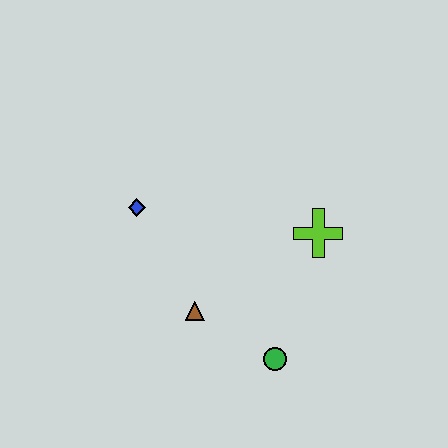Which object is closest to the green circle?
The brown triangle is closest to the green circle.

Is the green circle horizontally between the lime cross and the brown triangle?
Yes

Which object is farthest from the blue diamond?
The green circle is farthest from the blue diamond.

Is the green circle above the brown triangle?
No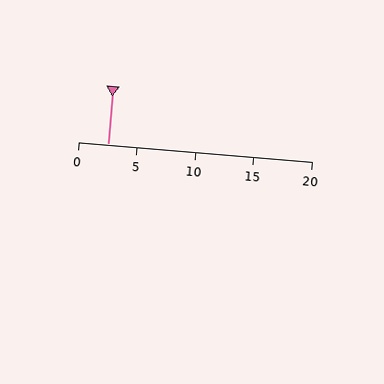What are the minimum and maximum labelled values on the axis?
The axis runs from 0 to 20.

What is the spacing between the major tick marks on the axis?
The major ticks are spaced 5 apart.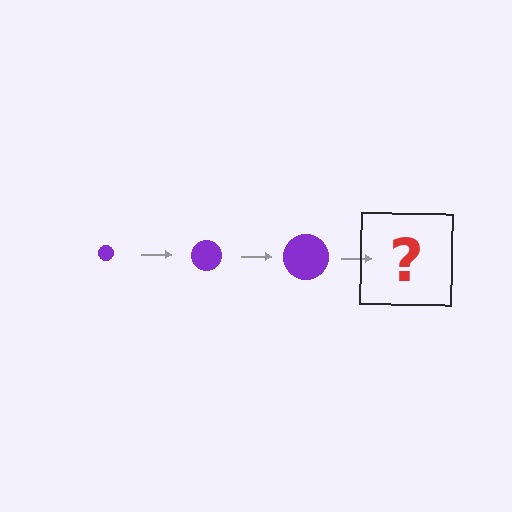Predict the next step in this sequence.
The next step is a purple circle, larger than the previous one.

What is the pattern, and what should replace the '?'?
The pattern is that the circle gets progressively larger each step. The '?' should be a purple circle, larger than the previous one.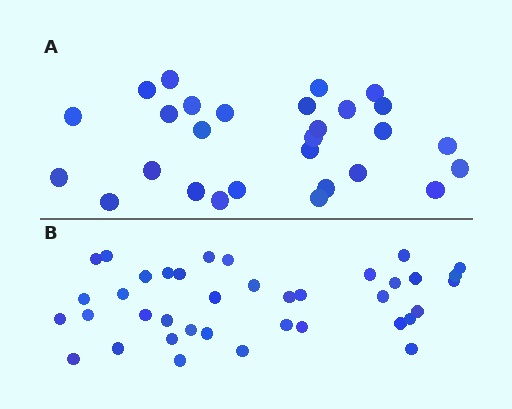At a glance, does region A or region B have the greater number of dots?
Region B (the bottom region) has more dots.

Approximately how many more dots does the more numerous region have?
Region B has roughly 10 or so more dots than region A.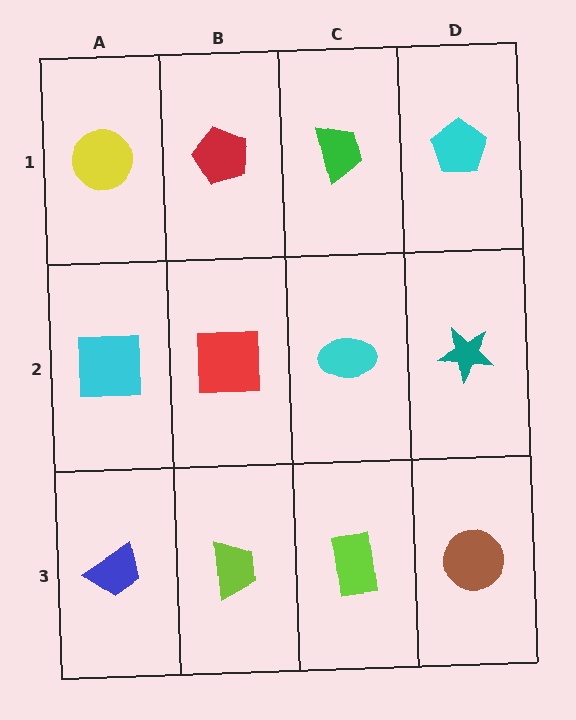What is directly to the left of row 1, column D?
A green trapezoid.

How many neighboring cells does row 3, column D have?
2.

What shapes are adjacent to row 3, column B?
A red square (row 2, column B), a blue trapezoid (row 3, column A), a lime rectangle (row 3, column C).